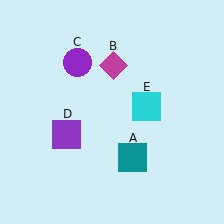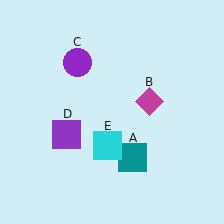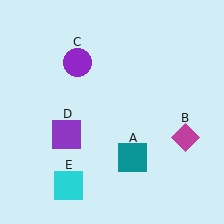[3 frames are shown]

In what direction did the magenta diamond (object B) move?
The magenta diamond (object B) moved down and to the right.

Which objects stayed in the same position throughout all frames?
Teal square (object A) and purple circle (object C) and purple square (object D) remained stationary.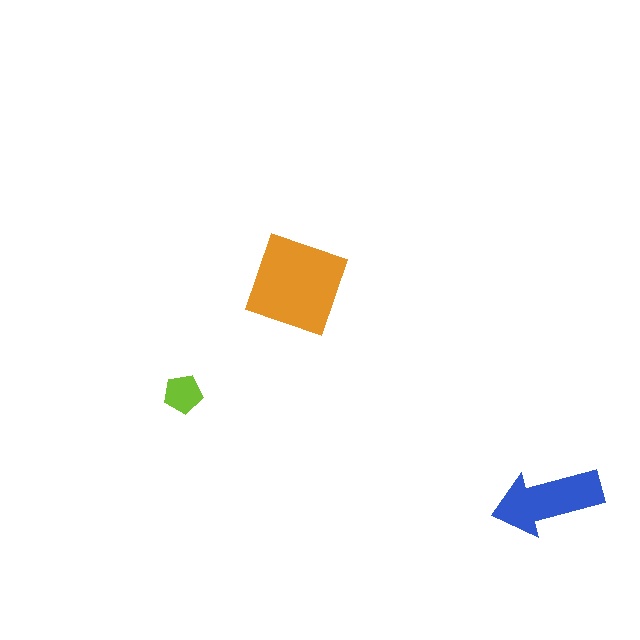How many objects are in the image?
There are 3 objects in the image.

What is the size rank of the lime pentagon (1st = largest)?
3rd.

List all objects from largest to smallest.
The orange diamond, the blue arrow, the lime pentagon.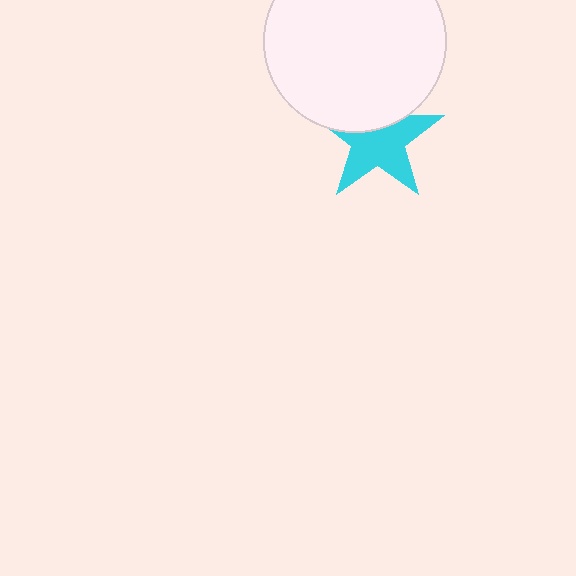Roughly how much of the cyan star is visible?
Most of it is visible (roughly 65%).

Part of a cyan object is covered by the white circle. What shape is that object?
It is a star.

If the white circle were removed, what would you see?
You would see the complete cyan star.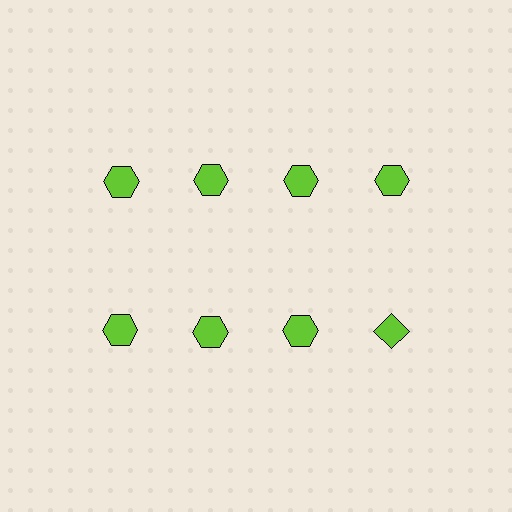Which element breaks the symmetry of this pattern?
The lime diamond in the second row, second from right column breaks the symmetry. All other shapes are lime hexagons.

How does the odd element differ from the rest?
It has a different shape: diamond instead of hexagon.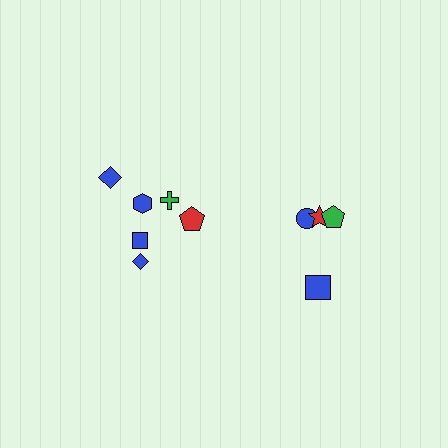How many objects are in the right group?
There are 4 objects.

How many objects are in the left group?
There are 6 objects.